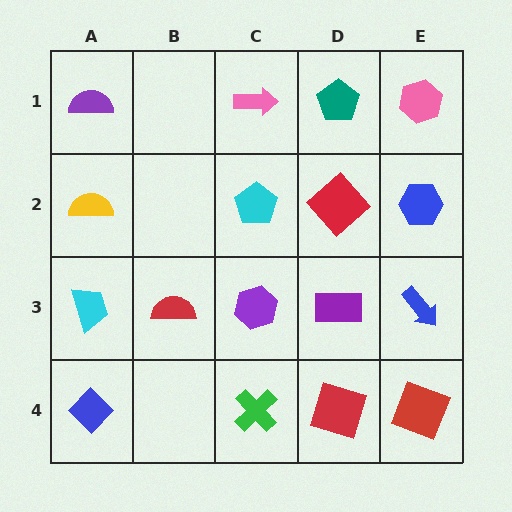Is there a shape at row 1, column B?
No, that cell is empty.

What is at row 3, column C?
A purple hexagon.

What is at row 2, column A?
A yellow semicircle.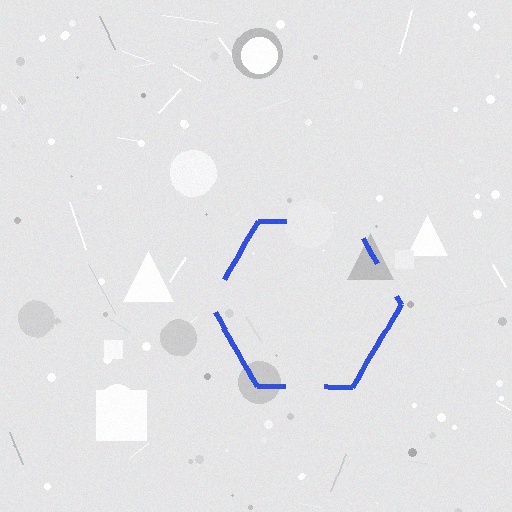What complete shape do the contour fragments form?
The contour fragments form a hexagon.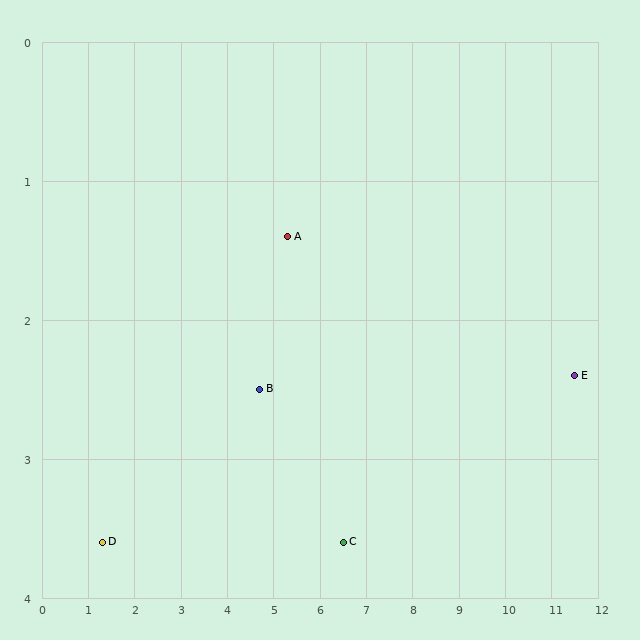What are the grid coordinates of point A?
Point A is at approximately (5.3, 1.4).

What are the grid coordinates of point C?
Point C is at approximately (6.5, 3.6).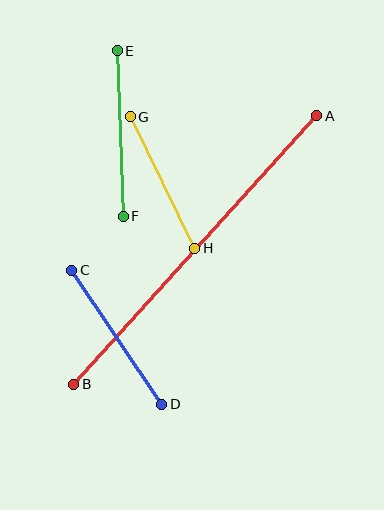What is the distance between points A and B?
The distance is approximately 362 pixels.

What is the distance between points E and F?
The distance is approximately 166 pixels.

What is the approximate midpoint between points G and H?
The midpoint is at approximately (162, 182) pixels.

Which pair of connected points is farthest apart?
Points A and B are farthest apart.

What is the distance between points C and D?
The distance is approximately 162 pixels.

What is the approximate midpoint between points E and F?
The midpoint is at approximately (120, 133) pixels.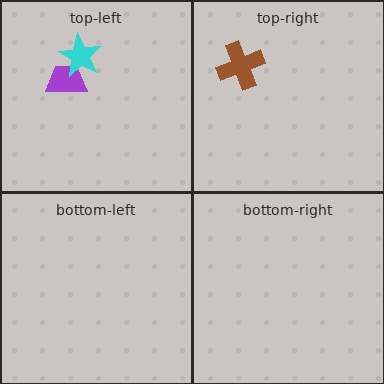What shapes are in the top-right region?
The brown cross.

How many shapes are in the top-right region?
1.